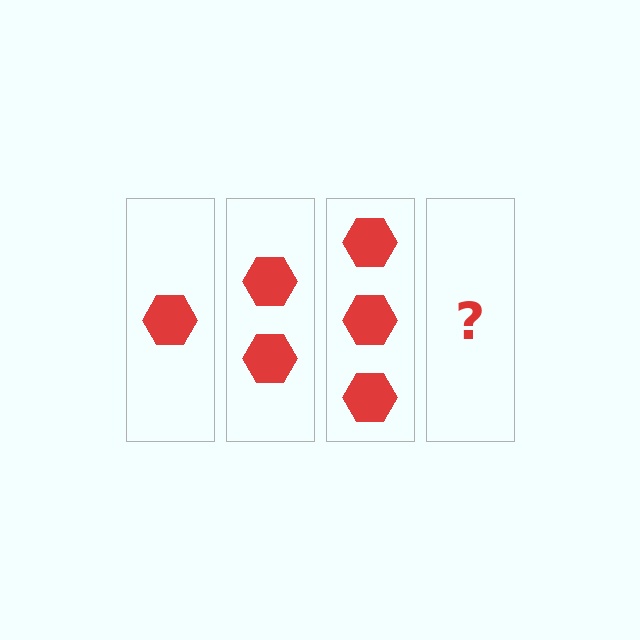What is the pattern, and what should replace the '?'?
The pattern is that each step adds one more hexagon. The '?' should be 4 hexagons.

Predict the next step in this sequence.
The next step is 4 hexagons.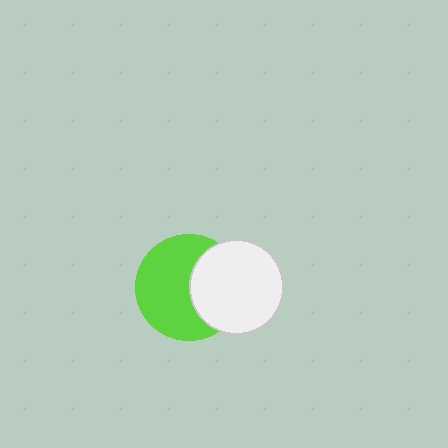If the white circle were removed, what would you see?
You would see the complete lime circle.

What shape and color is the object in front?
The object in front is a white circle.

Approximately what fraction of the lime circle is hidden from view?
Roughly 38% of the lime circle is hidden behind the white circle.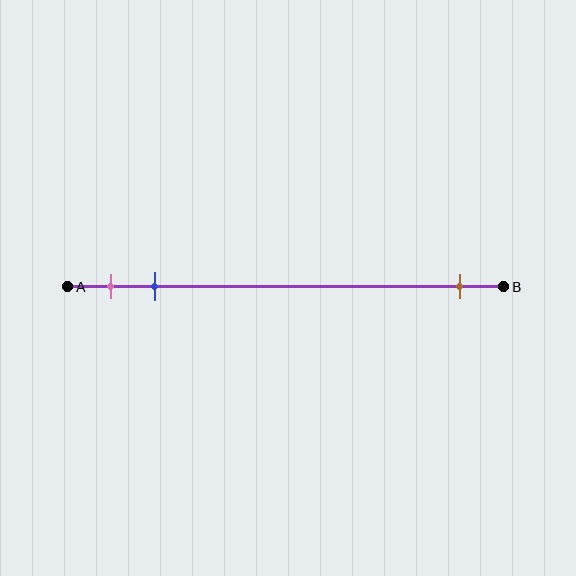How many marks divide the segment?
There are 3 marks dividing the segment.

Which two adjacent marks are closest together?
The pink and blue marks are the closest adjacent pair.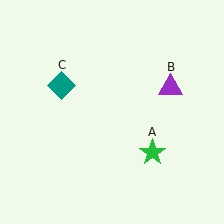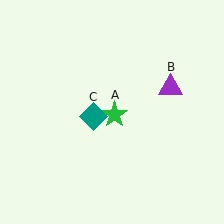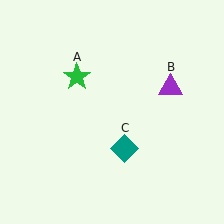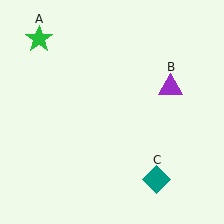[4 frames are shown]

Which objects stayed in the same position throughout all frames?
Purple triangle (object B) remained stationary.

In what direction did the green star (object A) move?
The green star (object A) moved up and to the left.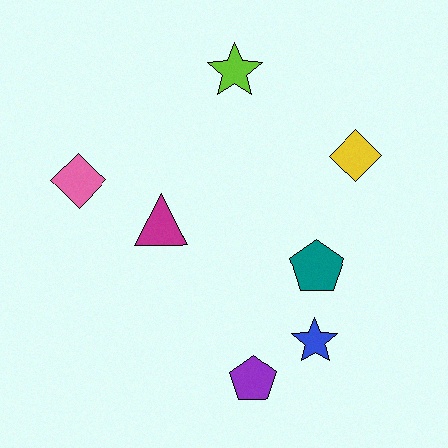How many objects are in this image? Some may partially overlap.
There are 7 objects.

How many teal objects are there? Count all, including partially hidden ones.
There is 1 teal object.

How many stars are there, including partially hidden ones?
There are 2 stars.